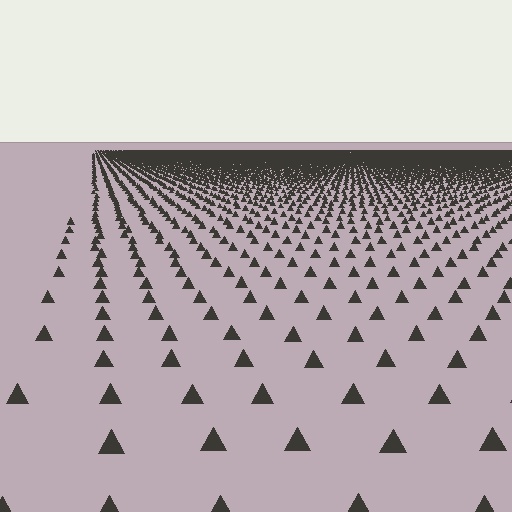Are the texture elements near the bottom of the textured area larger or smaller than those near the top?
Larger. Near the bottom, elements are closer to the viewer and appear at a bigger on-screen size.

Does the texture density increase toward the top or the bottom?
Density increases toward the top.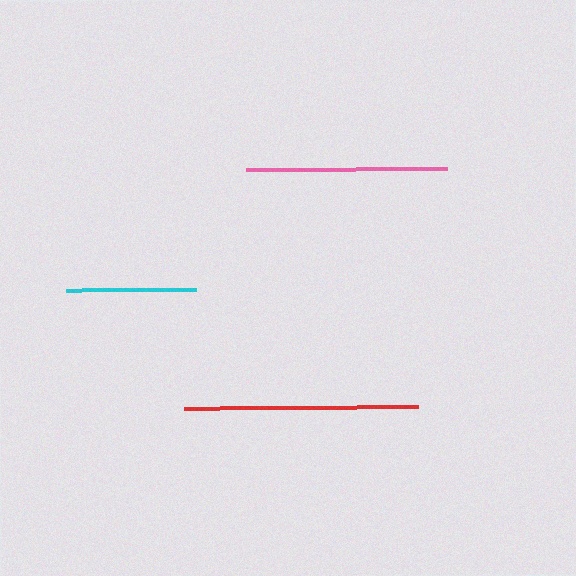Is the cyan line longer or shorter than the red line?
The red line is longer than the cyan line.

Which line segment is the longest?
The red line is the longest at approximately 234 pixels.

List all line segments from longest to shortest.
From longest to shortest: red, pink, cyan.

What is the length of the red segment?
The red segment is approximately 234 pixels long.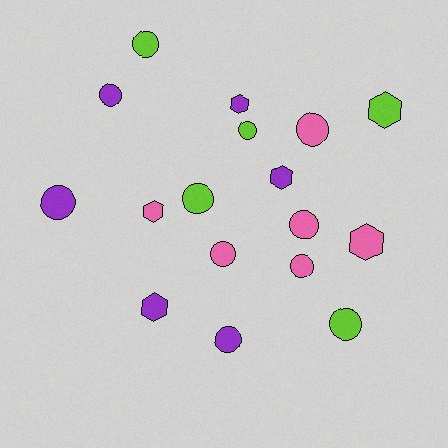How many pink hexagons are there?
There are 2 pink hexagons.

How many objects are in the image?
There are 17 objects.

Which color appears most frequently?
Purple, with 6 objects.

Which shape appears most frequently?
Circle, with 11 objects.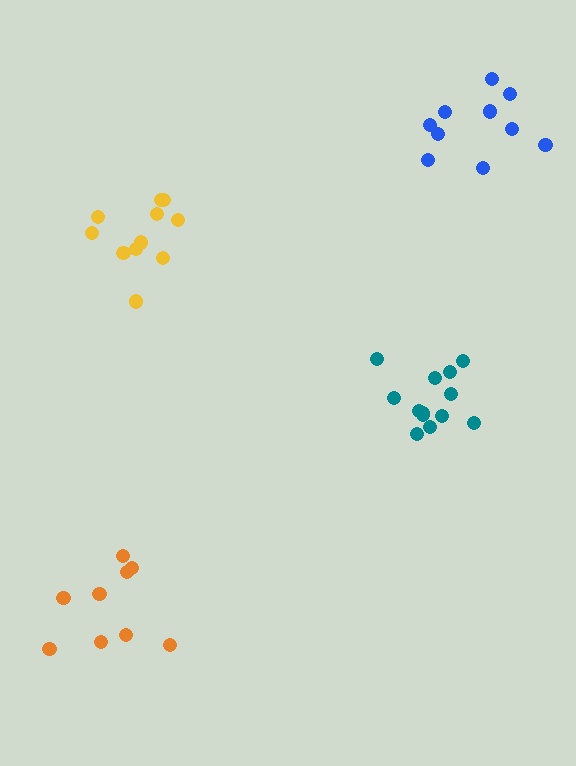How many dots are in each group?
Group 1: 11 dots, Group 2: 10 dots, Group 3: 13 dots, Group 4: 9 dots (43 total).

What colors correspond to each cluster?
The clusters are colored: yellow, blue, teal, orange.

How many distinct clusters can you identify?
There are 4 distinct clusters.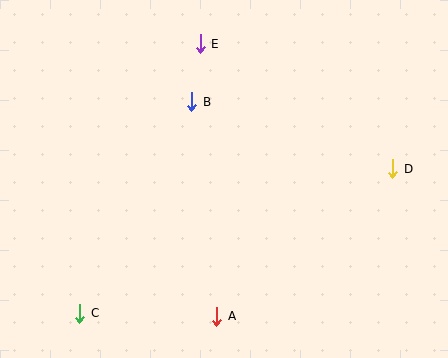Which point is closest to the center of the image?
Point B at (192, 102) is closest to the center.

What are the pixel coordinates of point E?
Point E is at (200, 44).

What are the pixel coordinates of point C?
Point C is at (80, 313).